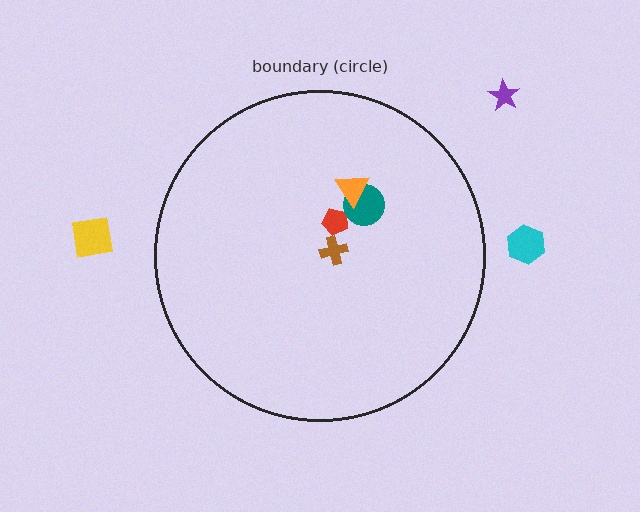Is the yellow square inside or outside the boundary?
Outside.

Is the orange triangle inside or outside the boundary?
Inside.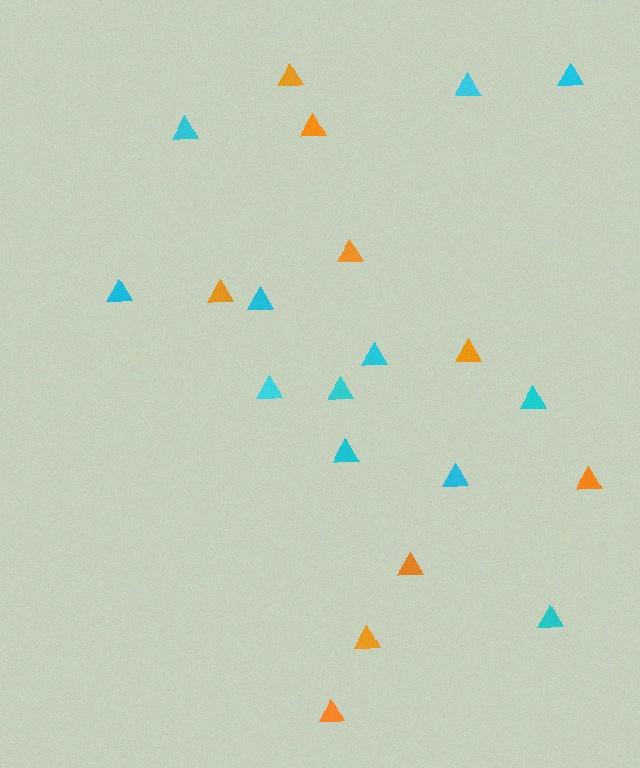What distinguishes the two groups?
There are 2 groups: one group of cyan triangles (12) and one group of orange triangles (9).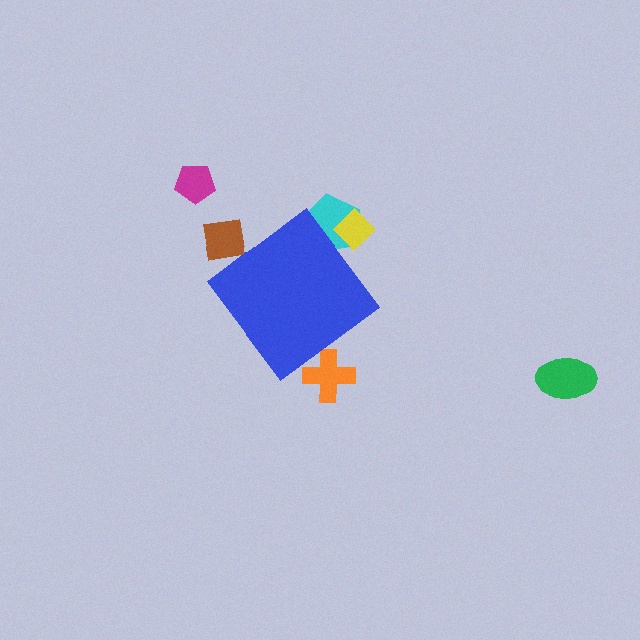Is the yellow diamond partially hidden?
Yes, the yellow diamond is partially hidden behind the blue diamond.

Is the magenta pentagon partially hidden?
No, the magenta pentagon is fully visible.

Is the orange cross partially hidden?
Yes, the orange cross is partially hidden behind the blue diamond.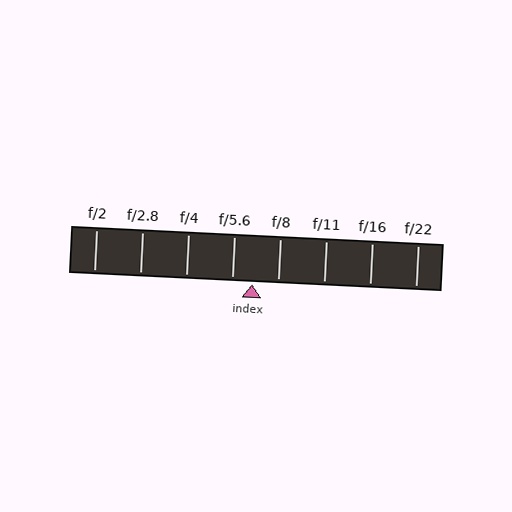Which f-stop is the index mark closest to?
The index mark is closest to f/5.6.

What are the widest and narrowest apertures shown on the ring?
The widest aperture shown is f/2 and the narrowest is f/22.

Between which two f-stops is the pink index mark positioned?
The index mark is between f/5.6 and f/8.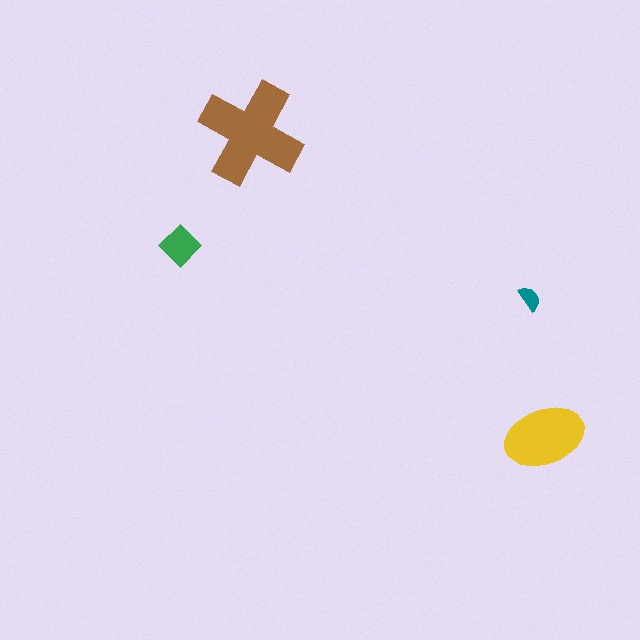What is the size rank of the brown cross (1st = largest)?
1st.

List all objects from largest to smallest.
The brown cross, the yellow ellipse, the green diamond, the teal semicircle.